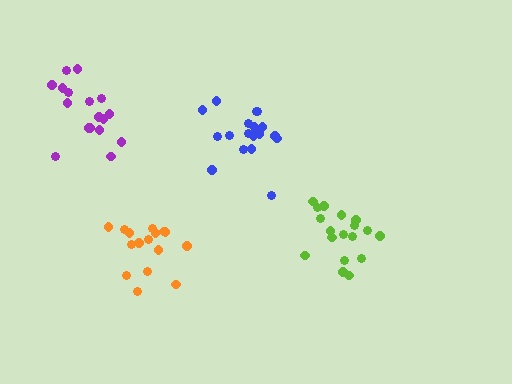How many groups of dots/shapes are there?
There are 4 groups.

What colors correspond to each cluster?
The clusters are colored: lime, blue, orange, purple.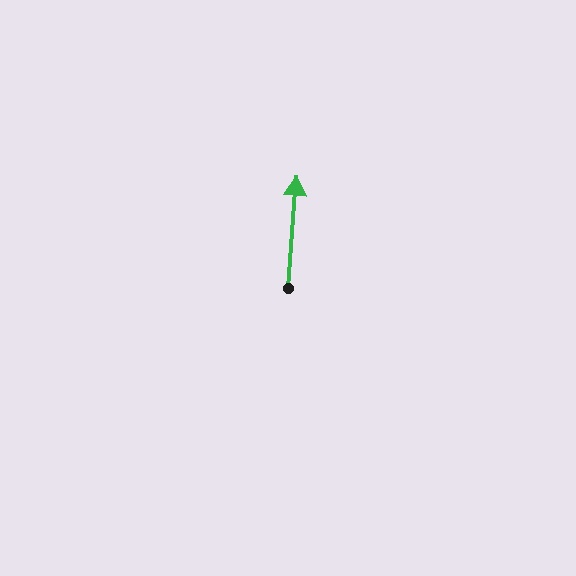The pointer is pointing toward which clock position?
Roughly 12 o'clock.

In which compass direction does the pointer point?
North.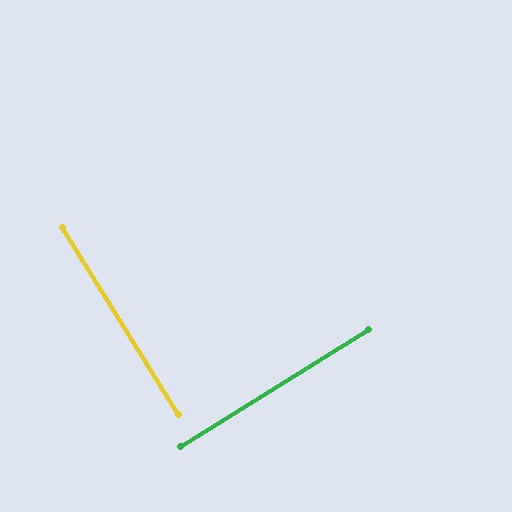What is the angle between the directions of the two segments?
Approximately 90 degrees.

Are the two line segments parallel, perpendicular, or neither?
Perpendicular — they meet at approximately 90°.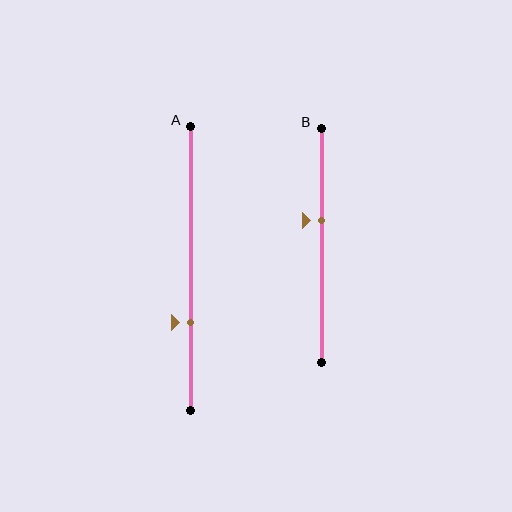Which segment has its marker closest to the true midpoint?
Segment B has its marker closest to the true midpoint.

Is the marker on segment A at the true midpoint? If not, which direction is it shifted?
No, the marker on segment A is shifted downward by about 19% of the segment length.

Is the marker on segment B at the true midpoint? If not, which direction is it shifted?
No, the marker on segment B is shifted upward by about 11% of the segment length.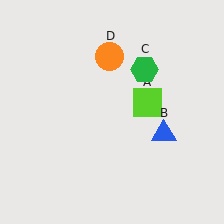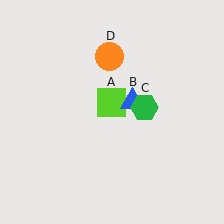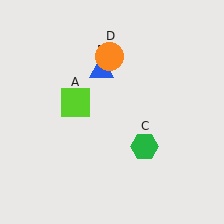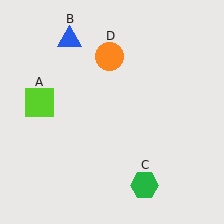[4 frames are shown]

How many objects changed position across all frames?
3 objects changed position: lime square (object A), blue triangle (object B), green hexagon (object C).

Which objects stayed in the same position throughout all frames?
Orange circle (object D) remained stationary.